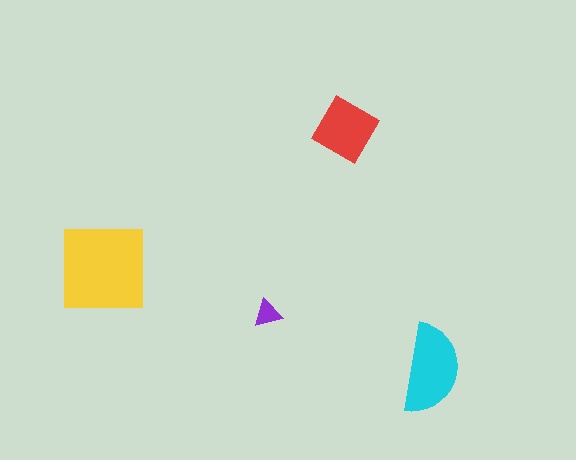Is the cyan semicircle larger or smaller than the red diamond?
Larger.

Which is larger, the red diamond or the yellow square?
The yellow square.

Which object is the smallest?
The purple triangle.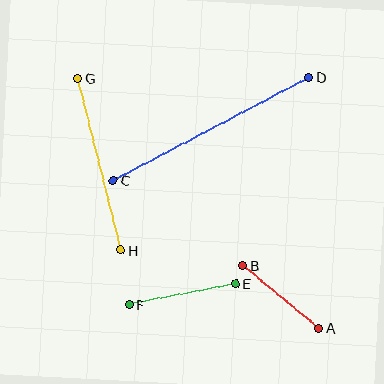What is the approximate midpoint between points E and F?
The midpoint is at approximately (182, 294) pixels.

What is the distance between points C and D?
The distance is approximately 221 pixels.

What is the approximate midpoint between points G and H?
The midpoint is at approximately (99, 164) pixels.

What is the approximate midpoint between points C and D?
The midpoint is at approximately (211, 129) pixels.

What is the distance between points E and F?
The distance is approximately 108 pixels.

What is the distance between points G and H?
The distance is approximately 177 pixels.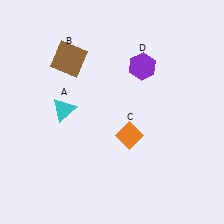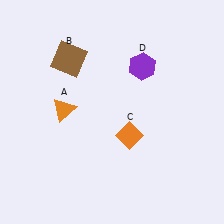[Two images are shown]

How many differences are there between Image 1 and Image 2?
There is 1 difference between the two images.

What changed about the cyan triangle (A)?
In Image 1, A is cyan. In Image 2, it changed to orange.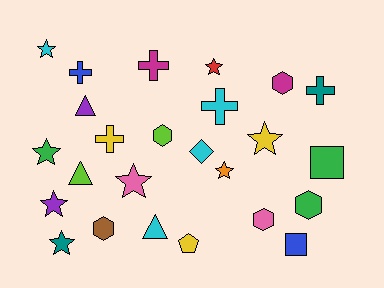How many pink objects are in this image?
There are 2 pink objects.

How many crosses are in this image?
There are 5 crosses.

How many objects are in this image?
There are 25 objects.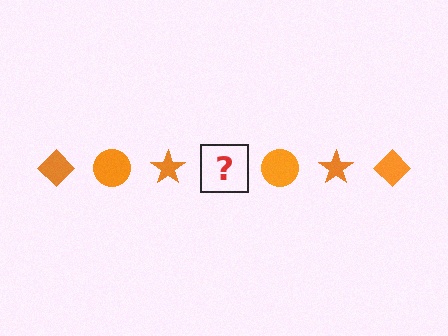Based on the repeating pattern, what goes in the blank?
The blank should be an orange diamond.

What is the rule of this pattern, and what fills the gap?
The rule is that the pattern cycles through diamond, circle, star shapes in orange. The gap should be filled with an orange diamond.